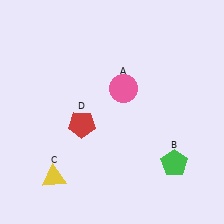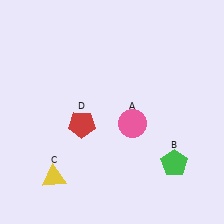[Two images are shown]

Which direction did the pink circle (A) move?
The pink circle (A) moved down.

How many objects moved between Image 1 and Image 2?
1 object moved between the two images.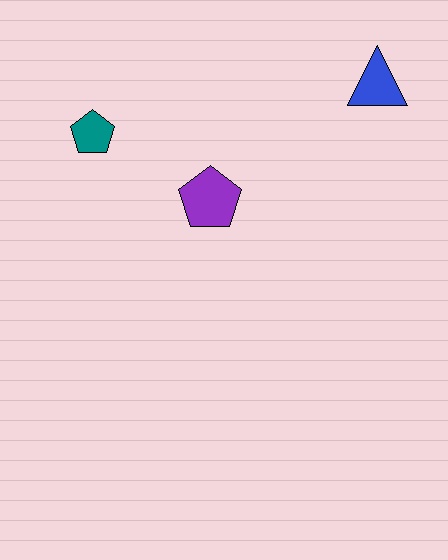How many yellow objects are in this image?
There are no yellow objects.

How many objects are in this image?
There are 3 objects.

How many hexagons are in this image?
There are no hexagons.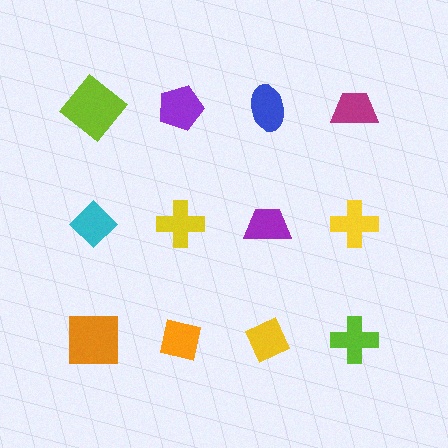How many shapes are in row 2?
4 shapes.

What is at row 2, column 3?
A purple trapezoid.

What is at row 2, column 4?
A yellow cross.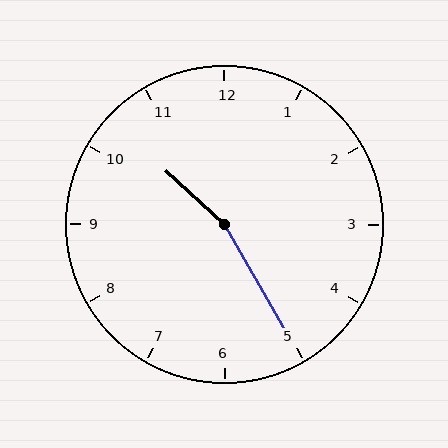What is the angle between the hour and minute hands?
Approximately 162 degrees.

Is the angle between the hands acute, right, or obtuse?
It is obtuse.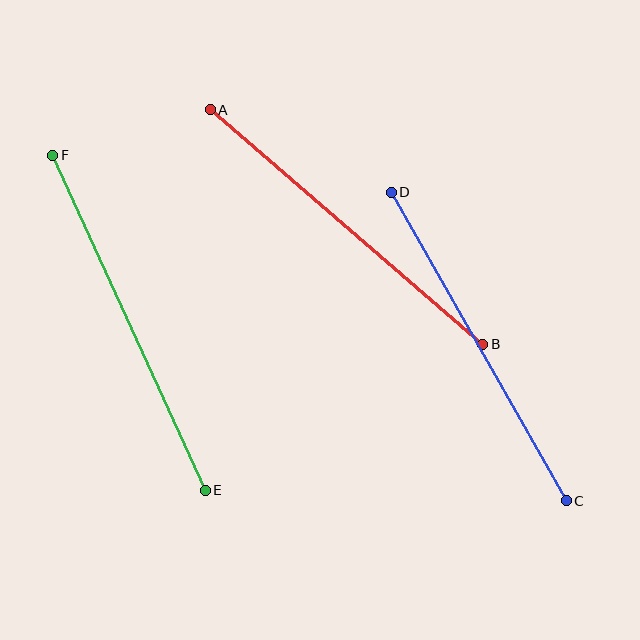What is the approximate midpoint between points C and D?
The midpoint is at approximately (479, 347) pixels.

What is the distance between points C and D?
The distance is approximately 355 pixels.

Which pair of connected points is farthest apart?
Points E and F are farthest apart.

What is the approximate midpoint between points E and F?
The midpoint is at approximately (129, 323) pixels.